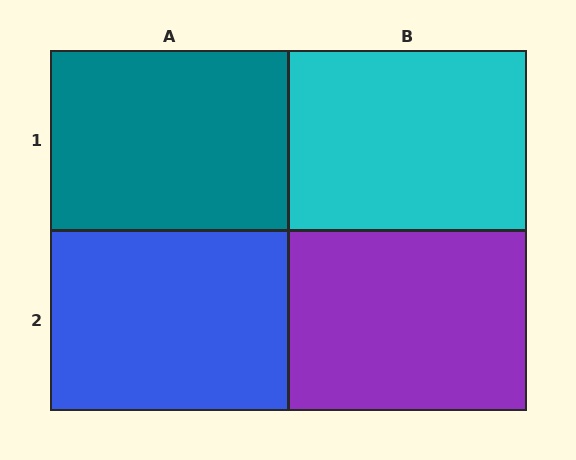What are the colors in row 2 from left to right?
Blue, purple.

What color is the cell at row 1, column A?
Teal.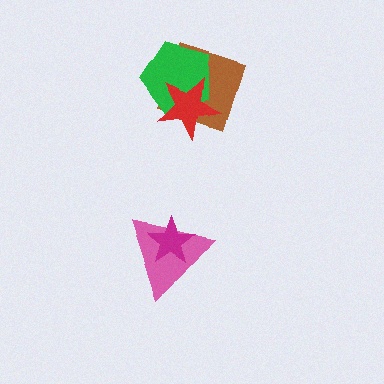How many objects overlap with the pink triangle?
1 object overlaps with the pink triangle.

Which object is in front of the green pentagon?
The red star is in front of the green pentagon.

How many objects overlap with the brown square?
2 objects overlap with the brown square.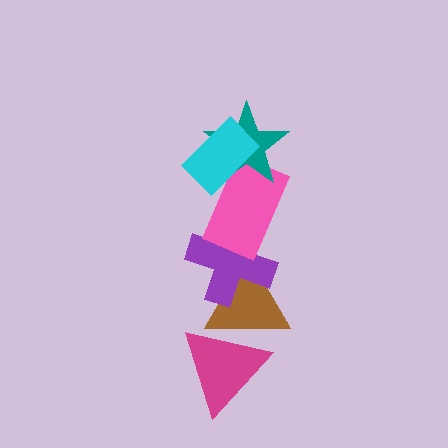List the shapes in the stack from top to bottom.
From top to bottom: the cyan rectangle, the teal star, the pink rectangle, the purple cross, the brown triangle, the magenta triangle.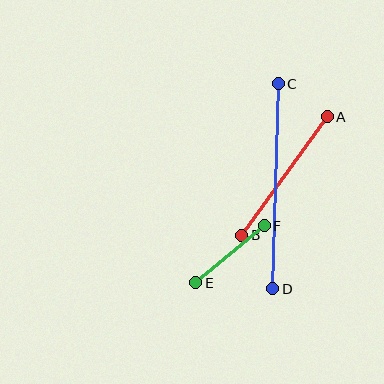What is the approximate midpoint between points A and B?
The midpoint is at approximately (285, 176) pixels.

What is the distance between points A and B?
The distance is approximately 146 pixels.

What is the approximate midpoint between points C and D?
The midpoint is at approximately (275, 186) pixels.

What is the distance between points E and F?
The distance is approximately 89 pixels.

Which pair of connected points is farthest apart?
Points C and D are farthest apart.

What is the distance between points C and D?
The distance is approximately 205 pixels.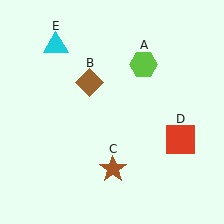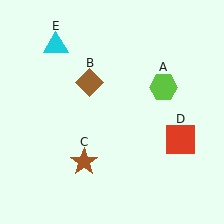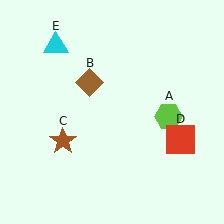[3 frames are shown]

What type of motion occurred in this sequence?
The lime hexagon (object A), brown star (object C) rotated clockwise around the center of the scene.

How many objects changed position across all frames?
2 objects changed position: lime hexagon (object A), brown star (object C).